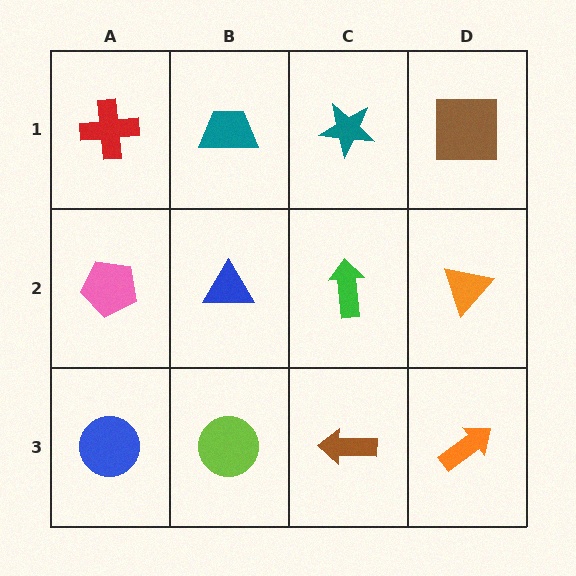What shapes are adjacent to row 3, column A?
A pink pentagon (row 2, column A), a lime circle (row 3, column B).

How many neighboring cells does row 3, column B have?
3.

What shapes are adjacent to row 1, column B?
A blue triangle (row 2, column B), a red cross (row 1, column A), a teal star (row 1, column C).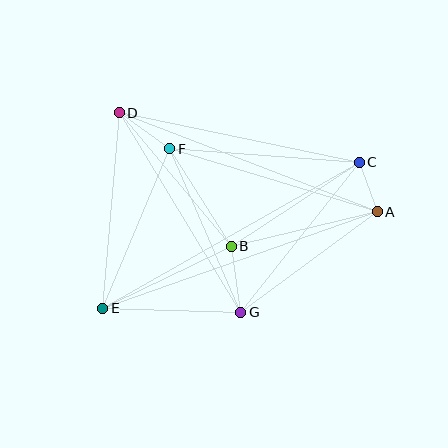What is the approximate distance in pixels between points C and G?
The distance between C and G is approximately 191 pixels.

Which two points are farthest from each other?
Points C and E are farthest from each other.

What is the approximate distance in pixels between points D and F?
The distance between D and F is approximately 62 pixels.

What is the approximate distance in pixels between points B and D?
The distance between B and D is approximately 174 pixels.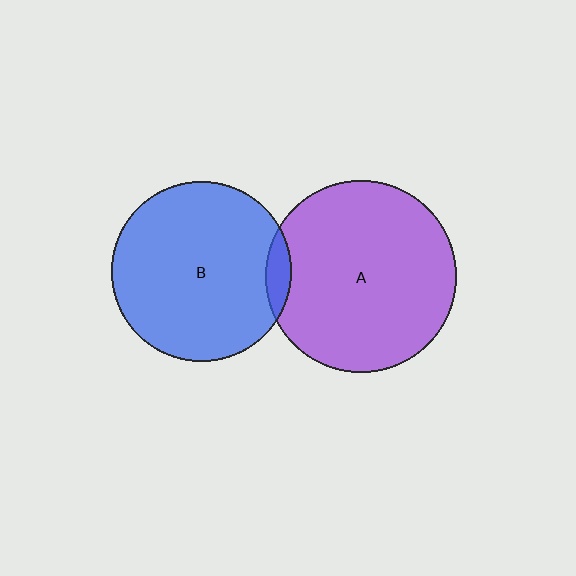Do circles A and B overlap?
Yes.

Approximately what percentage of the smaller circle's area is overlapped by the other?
Approximately 5%.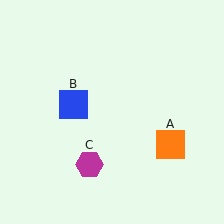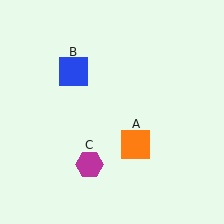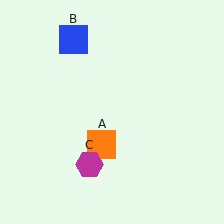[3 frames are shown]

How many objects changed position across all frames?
2 objects changed position: orange square (object A), blue square (object B).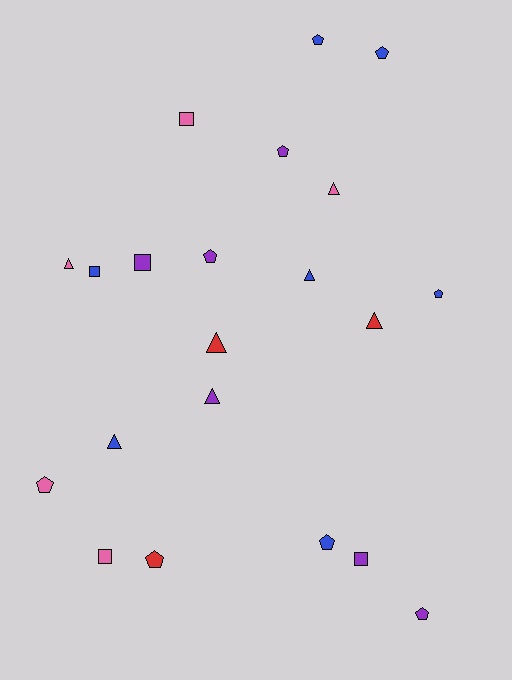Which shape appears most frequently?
Pentagon, with 9 objects.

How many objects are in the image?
There are 21 objects.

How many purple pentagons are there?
There are 3 purple pentagons.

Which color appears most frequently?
Blue, with 7 objects.